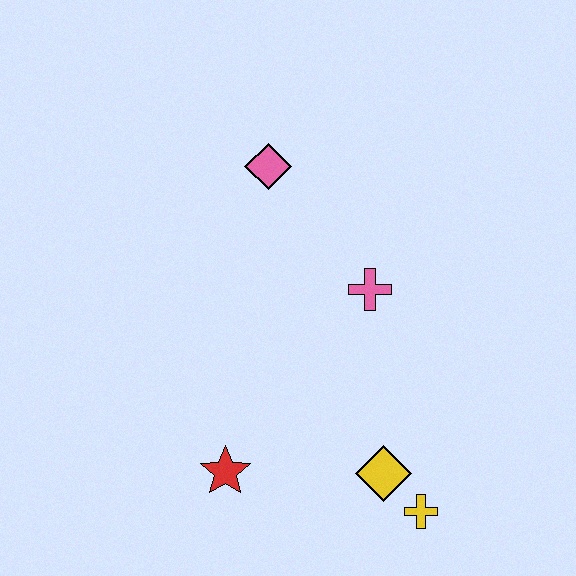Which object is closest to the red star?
The yellow diamond is closest to the red star.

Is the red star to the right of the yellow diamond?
No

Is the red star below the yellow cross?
No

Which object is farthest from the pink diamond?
The yellow cross is farthest from the pink diamond.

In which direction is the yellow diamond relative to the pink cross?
The yellow diamond is below the pink cross.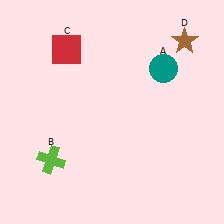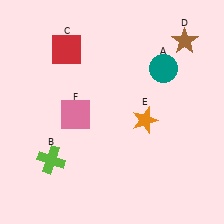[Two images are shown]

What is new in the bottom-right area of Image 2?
An orange star (E) was added in the bottom-right area of Image 2.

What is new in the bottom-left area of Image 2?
A pink square (F) was added in the bottom-left area of Image 2.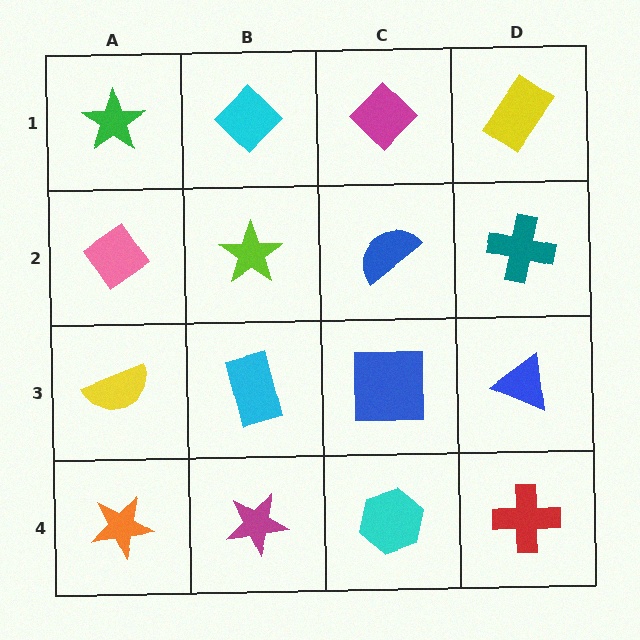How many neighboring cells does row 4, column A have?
2.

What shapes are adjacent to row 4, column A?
A yellow semicircle (row 3, column A), a magenta star (row 4, column B).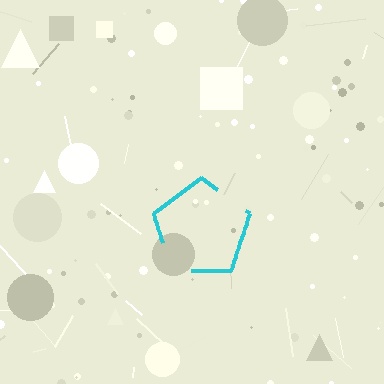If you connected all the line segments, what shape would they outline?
They would outline a pentagon.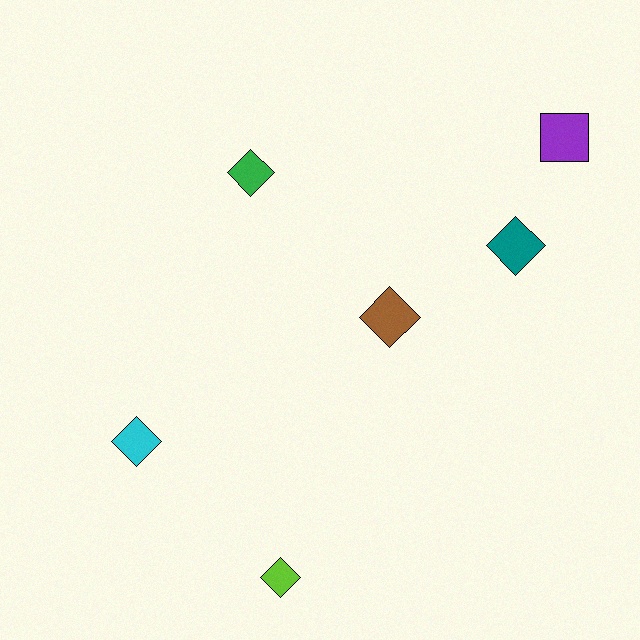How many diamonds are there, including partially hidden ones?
There are 5 diamonds.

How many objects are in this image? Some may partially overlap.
There are 6 objects.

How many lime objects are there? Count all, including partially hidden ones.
There is 1 lime object.